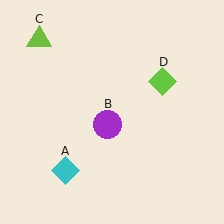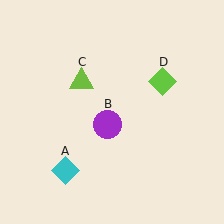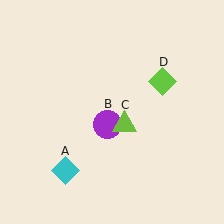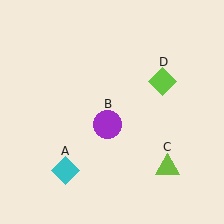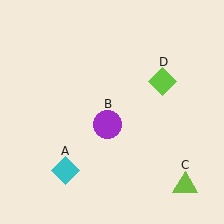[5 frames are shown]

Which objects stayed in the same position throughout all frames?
Cyan diamond (object A) and purple circle (object B) and lime diamond (object D) remained stationary.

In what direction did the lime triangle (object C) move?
The lime triangle (object C) moved down and to the right.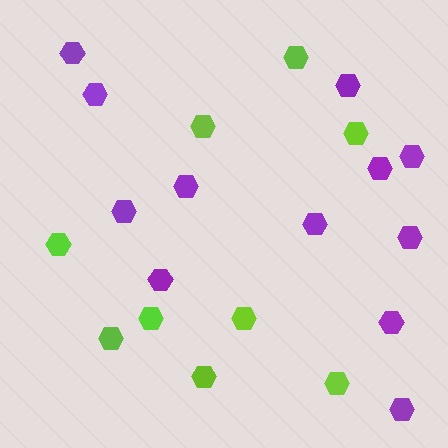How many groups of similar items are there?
There are 2 groups: one group of purple hexagons (12) and one group of lime hexagons (9).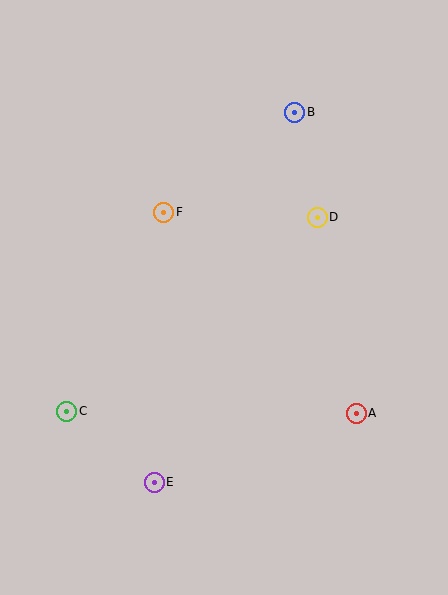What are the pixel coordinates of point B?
Point B is at (295, 112).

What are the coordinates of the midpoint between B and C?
The midpoint between B and C is at (181, 262).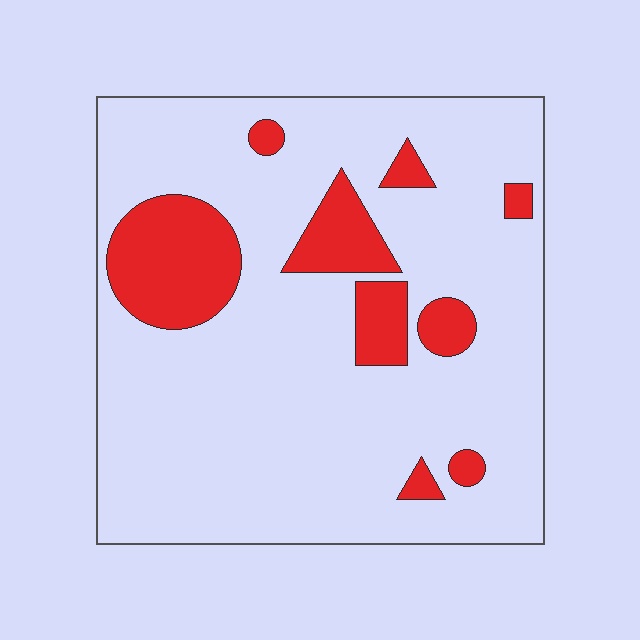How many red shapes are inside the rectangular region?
9.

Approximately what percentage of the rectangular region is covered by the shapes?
Approximately 15%.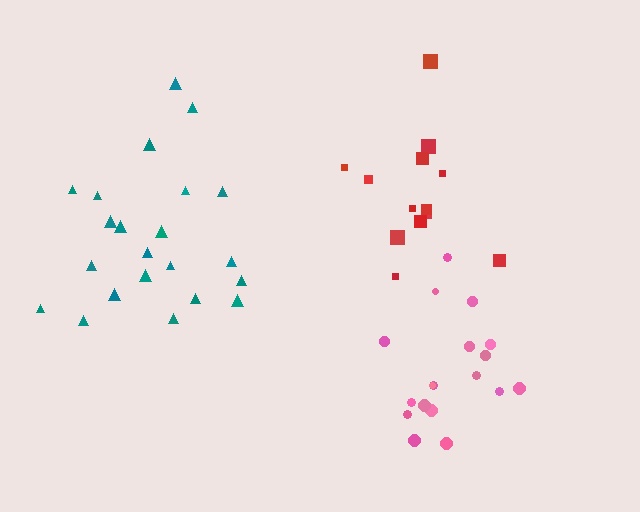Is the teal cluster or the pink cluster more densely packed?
Pink.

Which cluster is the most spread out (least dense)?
Teal.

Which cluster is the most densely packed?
Pink.